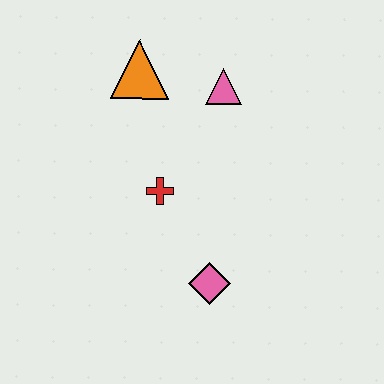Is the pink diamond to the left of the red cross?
No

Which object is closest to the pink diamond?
The red cross is closest to the pink diamond.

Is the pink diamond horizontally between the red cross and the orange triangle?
No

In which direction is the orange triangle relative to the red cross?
The orange triangle is above the red cross.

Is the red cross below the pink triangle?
Yes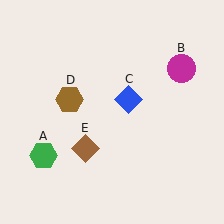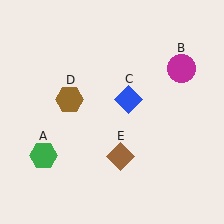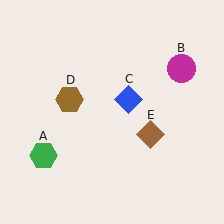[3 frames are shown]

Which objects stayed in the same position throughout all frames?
Green hexagon (object A) and magenta circle (object B) and blue diamond (object C) and brown hexagon (object D) remained stationary.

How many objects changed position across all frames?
1 object changed position: brown diamond (object E).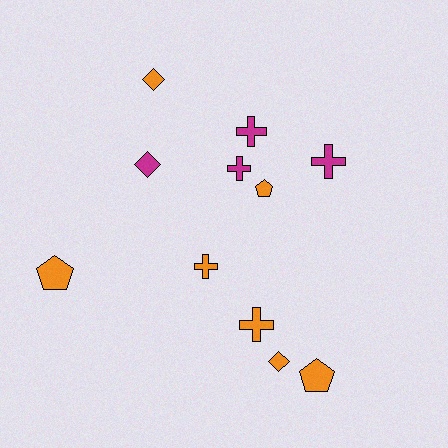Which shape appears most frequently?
Cross, with 5 objects.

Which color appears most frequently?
Orange, with 7 objects.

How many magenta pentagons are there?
There are no magenta pentagons.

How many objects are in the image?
There are 11 objects.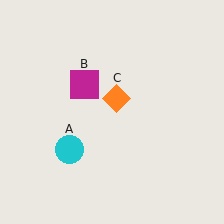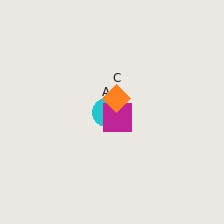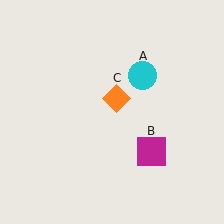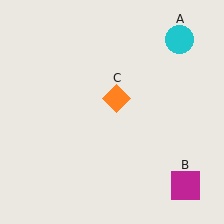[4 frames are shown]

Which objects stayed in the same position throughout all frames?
Orange diamond (object C) remained stationary.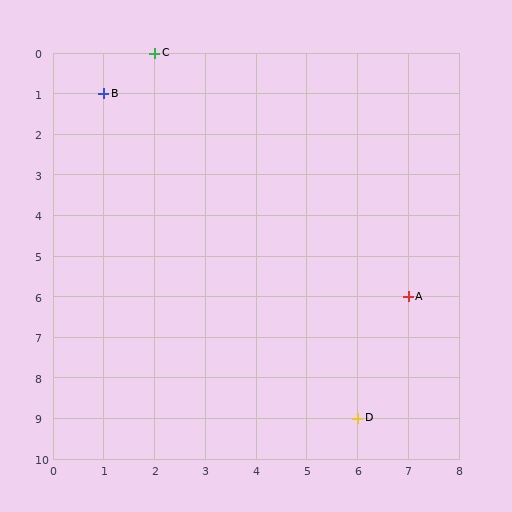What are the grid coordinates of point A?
Point A is at grid coordinates (7, 6).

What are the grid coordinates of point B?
Point B is at grid coordinates (1, 1).